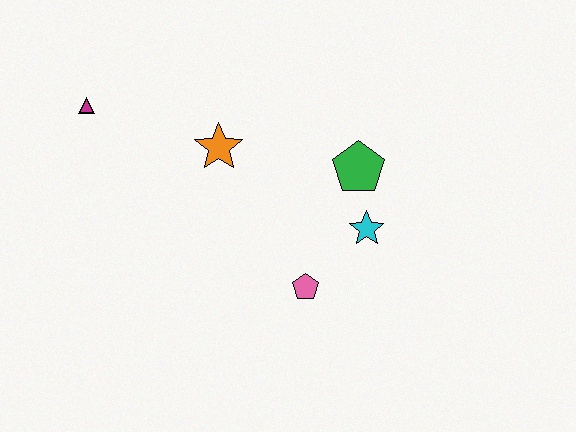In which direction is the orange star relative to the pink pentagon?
The orange star is above the pink pentagon.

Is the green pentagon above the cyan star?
Yes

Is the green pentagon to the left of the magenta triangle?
No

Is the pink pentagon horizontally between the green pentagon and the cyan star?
No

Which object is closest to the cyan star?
The green pentagon is closest to the cyan star.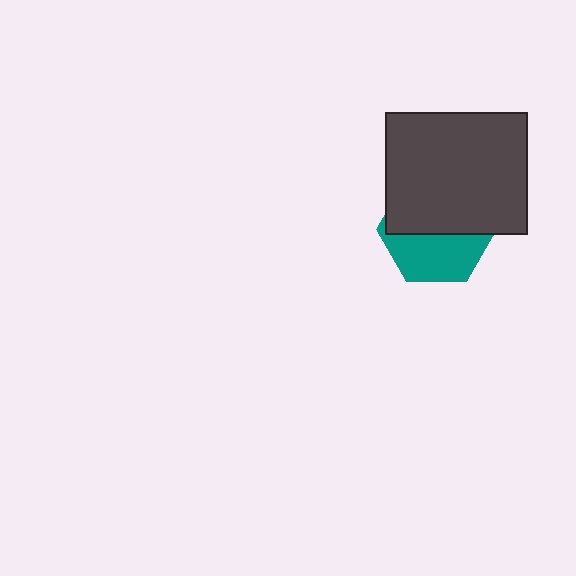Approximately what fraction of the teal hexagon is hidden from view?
Roughly 56% of the teal hexagon is hidden behind the dark gray rectangle.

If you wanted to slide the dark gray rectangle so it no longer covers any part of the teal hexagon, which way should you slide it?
Slide it up — that is the most direct way to separate the two shapes.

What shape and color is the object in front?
The object in front is a dark gray rectangle.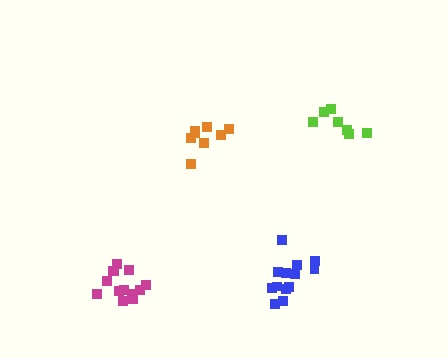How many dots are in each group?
Group 1: 13 dots, Group 2: 8 dots, Group 3: 13 dots, Group 4: 7 dots (41 total).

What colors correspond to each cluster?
The clusters are colored: magenta, orange, blue, lime.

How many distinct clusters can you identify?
There are 4 distinct clusters.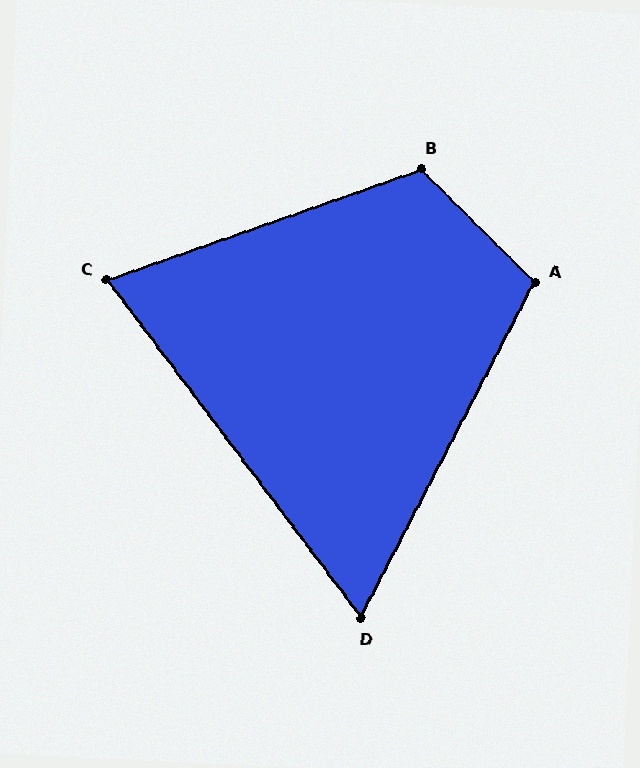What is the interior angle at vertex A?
Approximately 108 degrees (obtuse).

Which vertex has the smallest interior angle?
D, at approximately 64 degrees.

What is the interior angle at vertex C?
Approximately 72 degrees (acute).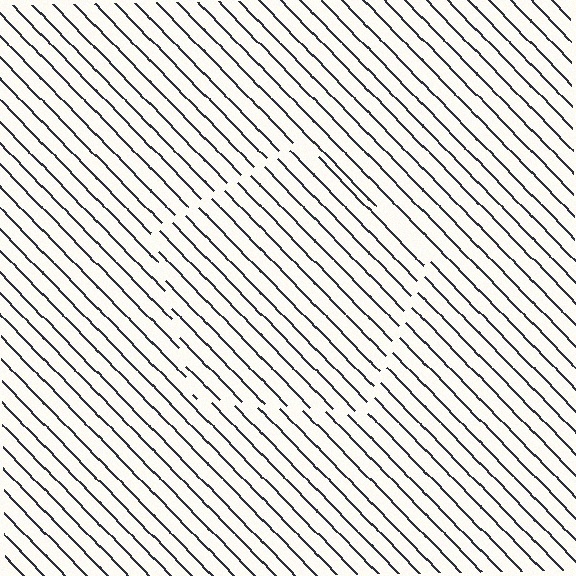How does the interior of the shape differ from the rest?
The interior of the shape contains the same grating, shifted by half a period — the contour is defined by the phase discontinuity where line-ends from the inner and outer gratings abut.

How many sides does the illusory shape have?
5 sides — the line-ends trace a pentagon.